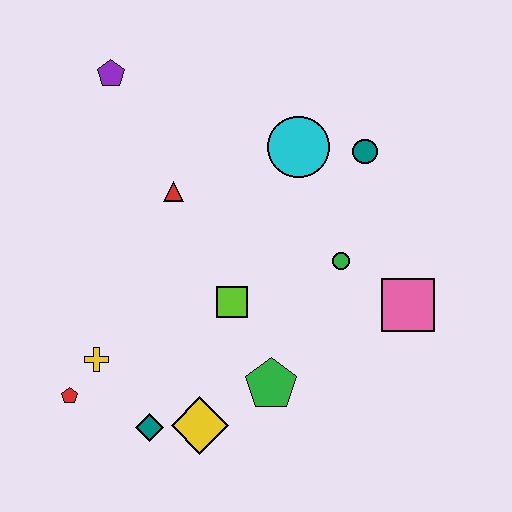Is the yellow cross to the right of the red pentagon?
Yes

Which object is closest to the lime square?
The green pentagon is closest to the lime square.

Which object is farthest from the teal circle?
The red pentagon is farthest from the teal circle.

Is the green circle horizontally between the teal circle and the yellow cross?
Yes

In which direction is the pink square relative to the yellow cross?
The pink square is to the right of the yellow cross.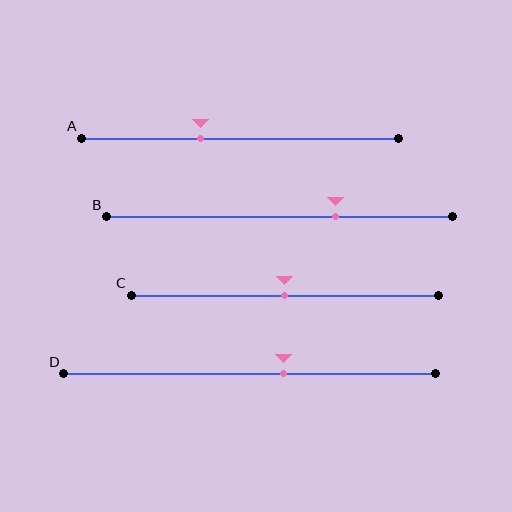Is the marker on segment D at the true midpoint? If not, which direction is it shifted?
No, the marker on segment D is shifted to the right by about 9% of the segment length.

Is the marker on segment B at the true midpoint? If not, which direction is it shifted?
No, the marker on segment B is shifted to the right by about 16% of the segment length.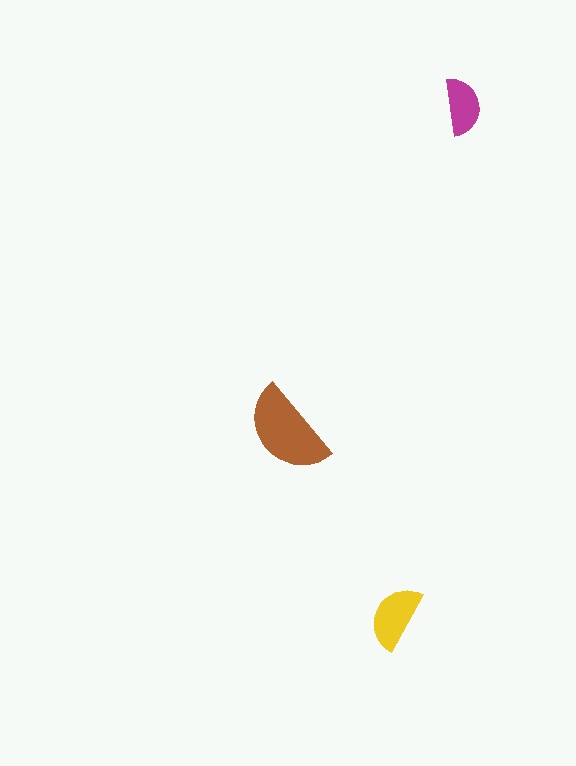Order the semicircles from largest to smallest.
the brown one, the yellow one, the magenta one.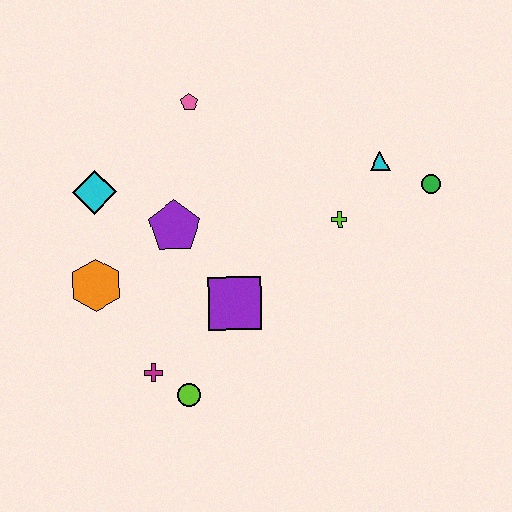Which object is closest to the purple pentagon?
The cyan diamond is closest to the purple pentagon.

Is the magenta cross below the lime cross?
Yes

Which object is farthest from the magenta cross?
The green circle is farthest from the magenta cross.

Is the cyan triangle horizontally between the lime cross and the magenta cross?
No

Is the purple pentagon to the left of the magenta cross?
No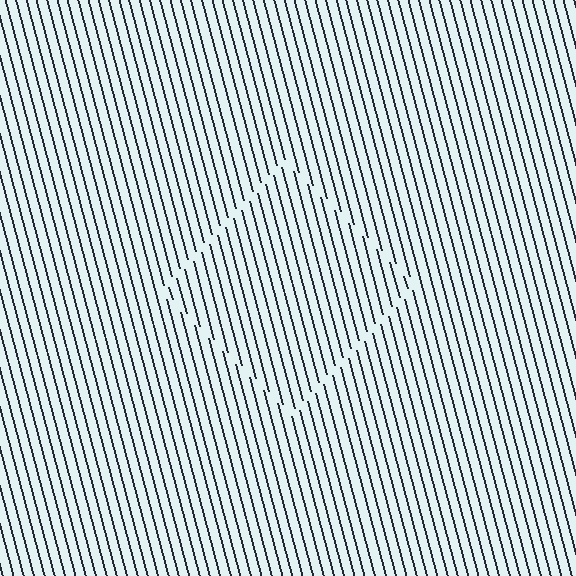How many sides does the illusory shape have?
4 sides — the line-ends trace a square.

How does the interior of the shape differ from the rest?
The interior of the shape contains the same grating, shifted by half a period — the contour is defined by the phase discontinuity where line-ends from the inner and outer gratings abut.